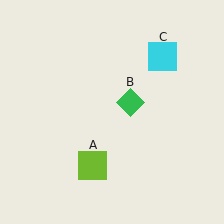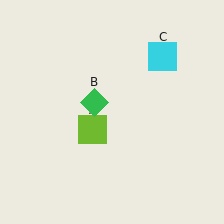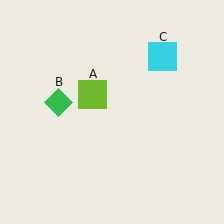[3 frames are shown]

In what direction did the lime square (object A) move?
The lime square (object A) moved up.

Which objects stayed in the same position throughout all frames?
Cyan square (object C) remained stationary.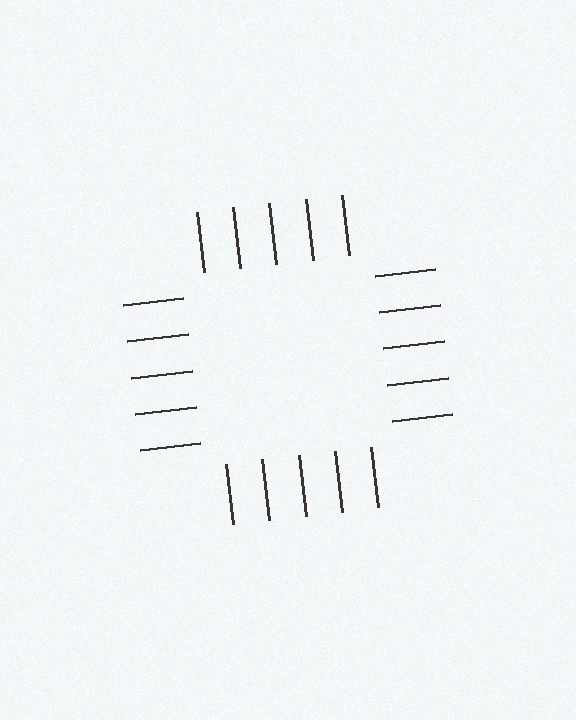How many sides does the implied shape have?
4 sides — the line-ends trace a square.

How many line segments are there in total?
20 — 5 along each of the 4 edges.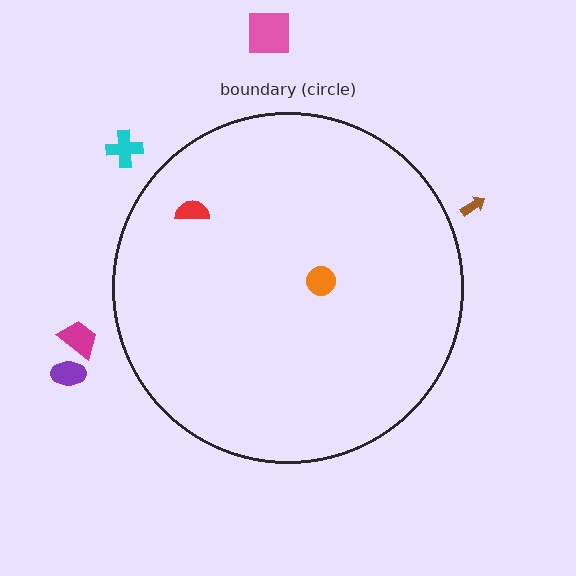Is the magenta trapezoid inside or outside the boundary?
Outside.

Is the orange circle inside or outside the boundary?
Inside.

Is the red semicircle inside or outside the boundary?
Inside.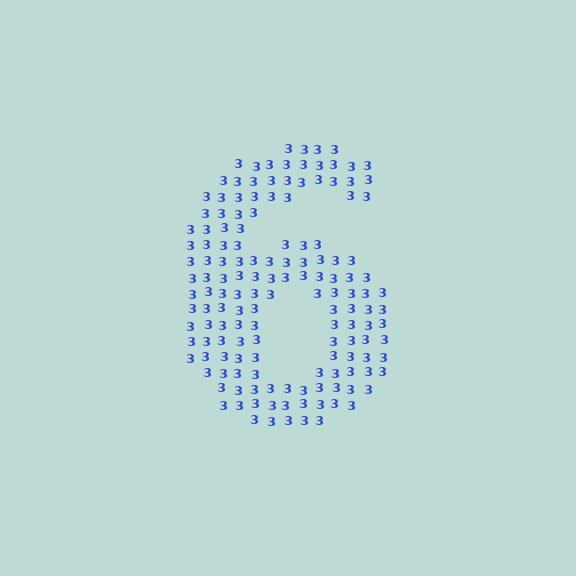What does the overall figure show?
The overall figure shows the digit 6.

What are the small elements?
The small elements are digit 3's.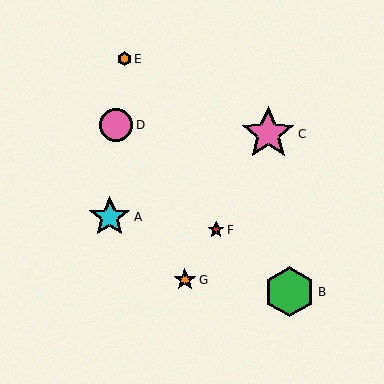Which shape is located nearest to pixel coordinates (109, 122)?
The pink circle (labeled D) at (116, 125) is nearest to that location.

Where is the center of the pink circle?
The center of the pink circle is at (116, 125).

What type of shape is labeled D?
Shape D is a pink circle.